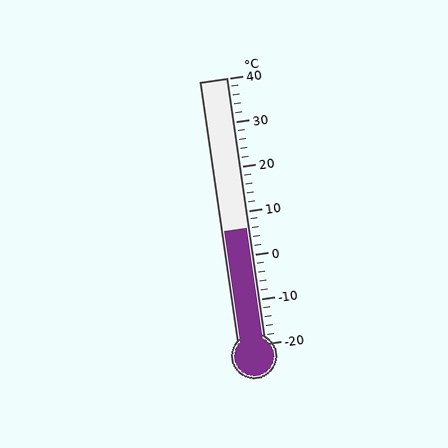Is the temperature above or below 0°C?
The temperature is above 0°C.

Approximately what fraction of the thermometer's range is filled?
The thermometer is filled to approximately 45% of its range.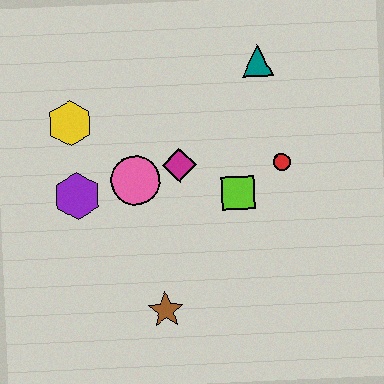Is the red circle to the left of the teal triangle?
No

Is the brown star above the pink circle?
No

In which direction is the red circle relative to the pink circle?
The red circle is to the right of the pink circle.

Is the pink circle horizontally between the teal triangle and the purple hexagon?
Yes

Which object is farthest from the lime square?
The yellow hexagon is farthest from the lime square.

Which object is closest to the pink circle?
The magenta diamond is closest to the pink circle.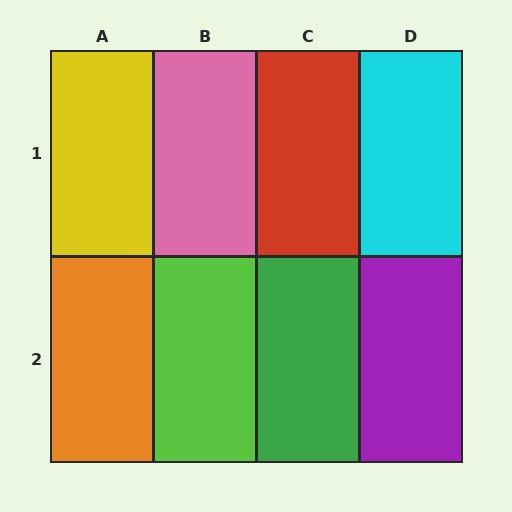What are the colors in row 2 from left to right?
Orange, lime, green, purple.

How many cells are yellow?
1 cell is yellow.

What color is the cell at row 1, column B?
Pink.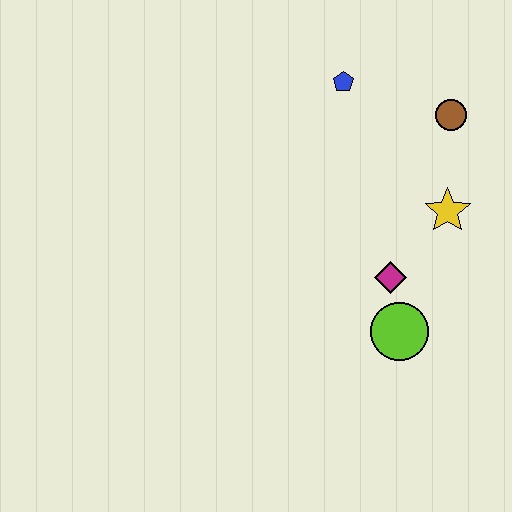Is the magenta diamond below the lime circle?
No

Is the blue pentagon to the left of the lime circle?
Yes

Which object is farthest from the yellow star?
The blue pentagon is farthest from the yellow star.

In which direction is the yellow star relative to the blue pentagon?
The yellow star is below the blue pentagon.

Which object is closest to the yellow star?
The magenta diamond is closest to the yellow star.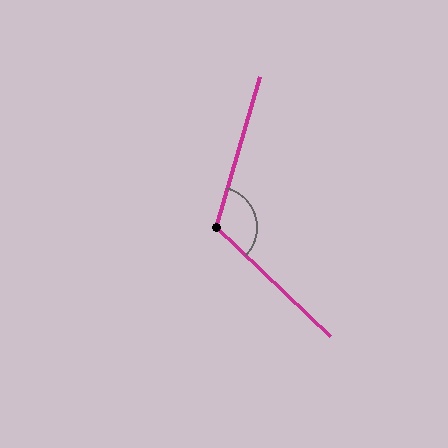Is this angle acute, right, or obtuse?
It is obtuse.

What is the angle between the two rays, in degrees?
Approximately 117 degrees.